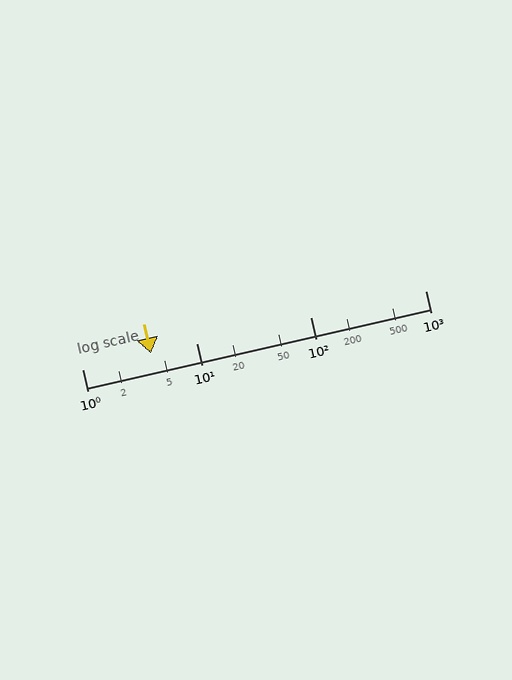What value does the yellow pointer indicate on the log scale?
The pointer indicates approximately 4.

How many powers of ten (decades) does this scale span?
The scale spans 3 decades, from 1 to 1000.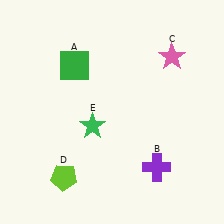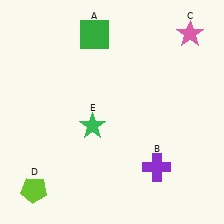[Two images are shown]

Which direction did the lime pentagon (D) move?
The lime pentagon (D) moved left.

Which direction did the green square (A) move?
The green square (A) moved up.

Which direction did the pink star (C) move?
The pink star (C) moved up.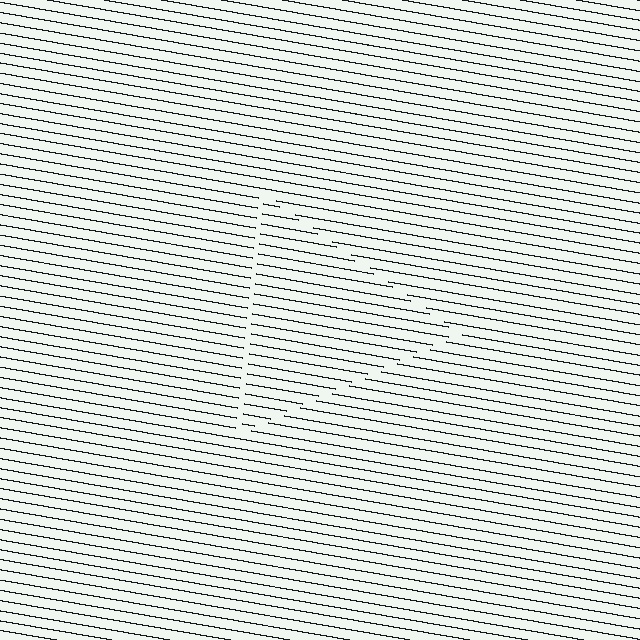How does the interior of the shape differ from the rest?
The interior of the shape contains the same grating, shifted by half a period — the contour is defined by the phase discontinuity where line-ends from the inner and outer gratings abut.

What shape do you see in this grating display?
An illusory triangle. The interior of the shape contains the same grating, shifted by half a period — the contour is defined by the phase discontinuity where line-ends from the inner and outer gratings abut.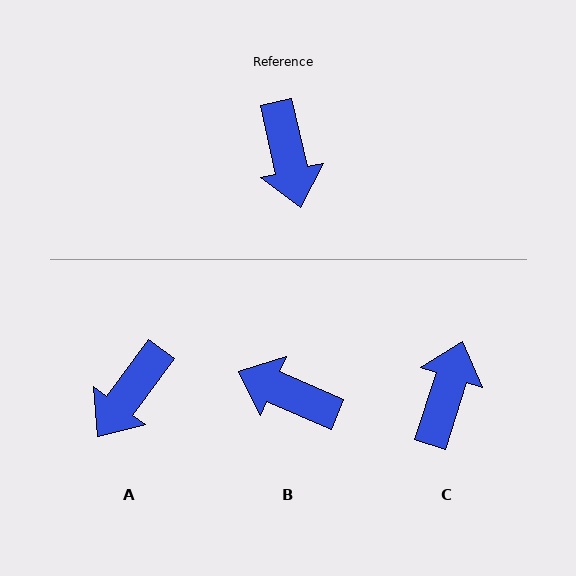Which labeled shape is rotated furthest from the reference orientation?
C, about 149 degrees away.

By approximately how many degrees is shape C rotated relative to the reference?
Approximately 149 degrees counter-clockwise.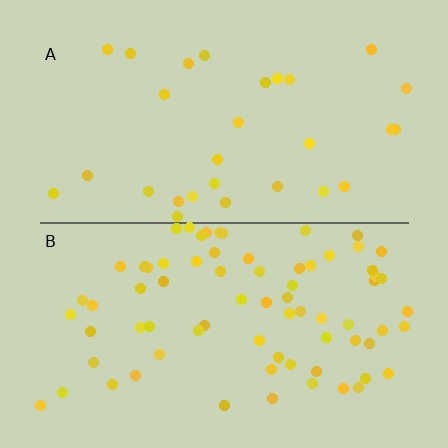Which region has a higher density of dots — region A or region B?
B (the bottom).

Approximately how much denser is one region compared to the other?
Approximately 2.6× — region B over region A.